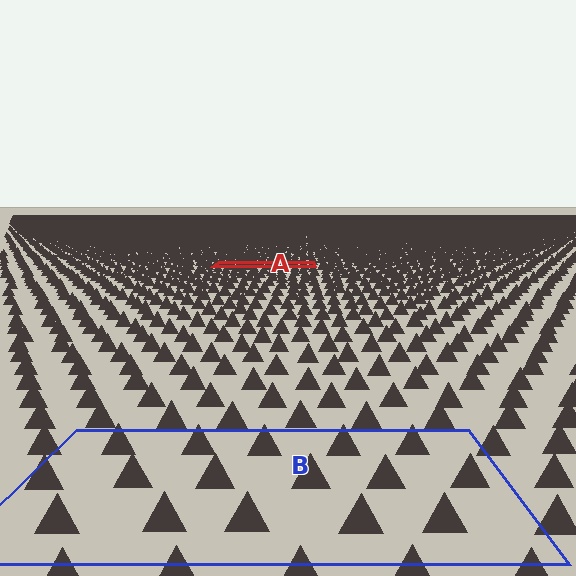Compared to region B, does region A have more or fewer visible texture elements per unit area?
Region A has more texture elements per unit area — they are packed more densely because it is farther away.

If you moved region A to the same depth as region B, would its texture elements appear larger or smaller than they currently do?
They would appear larger. At a closer depth, the same texture elements are projected at a bigger on-screen size.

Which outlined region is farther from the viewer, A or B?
Region A is farther from the viewer — the texture elements inside it appear smaller and more densely packed.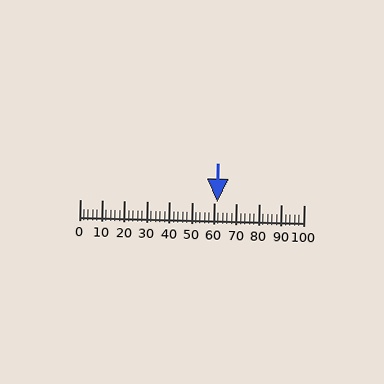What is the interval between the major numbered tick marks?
The major tick marks are spaced 10 units apart.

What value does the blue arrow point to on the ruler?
The blue arrow points to approximately 61.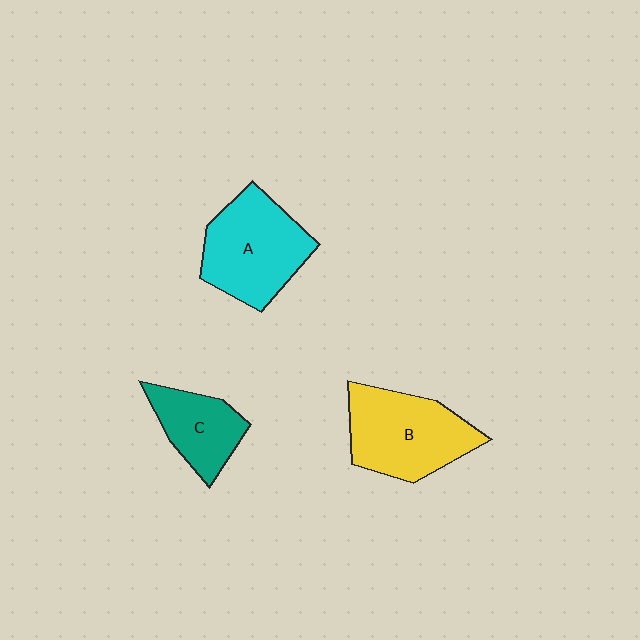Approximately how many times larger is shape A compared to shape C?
Approximately 1.6 times.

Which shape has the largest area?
Shape B (yellow).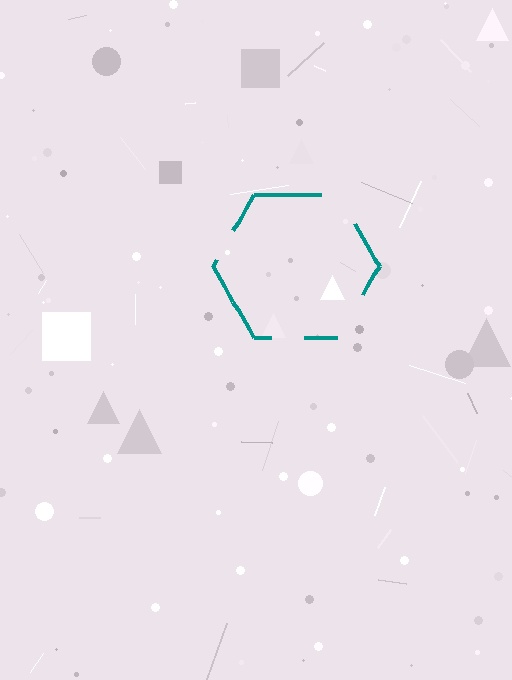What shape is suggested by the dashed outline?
The dashed outline suggests a hexagon.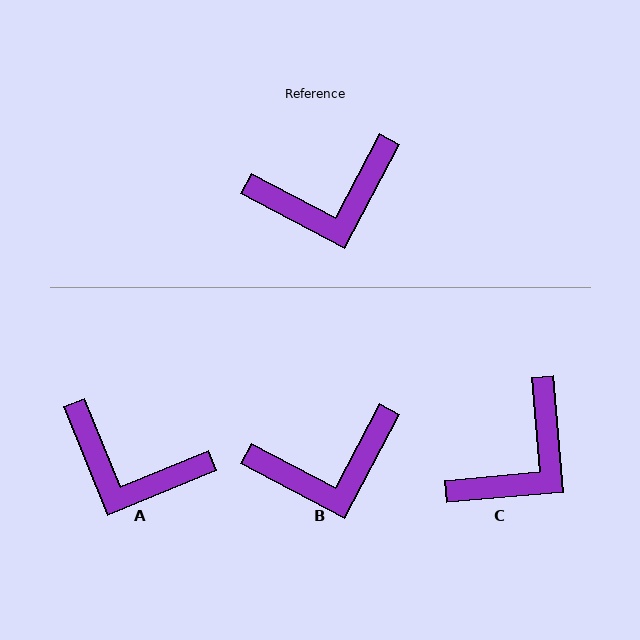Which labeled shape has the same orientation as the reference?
B.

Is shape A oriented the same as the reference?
No, it is off by about 40 degrees.